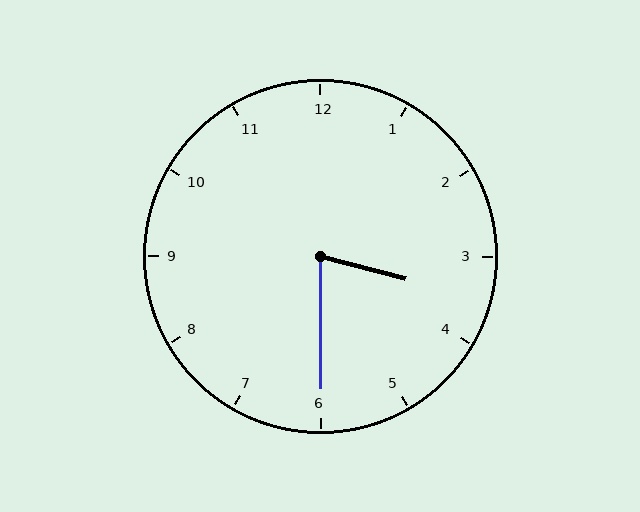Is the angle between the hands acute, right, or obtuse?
It is acute.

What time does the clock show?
3:30.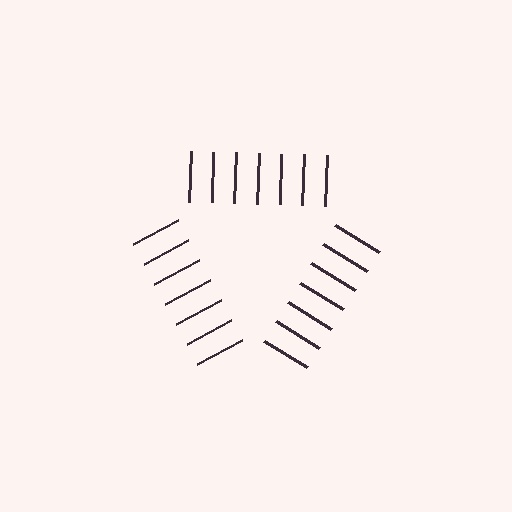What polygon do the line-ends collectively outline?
An illusory triangle — the line segments terminate on its edges but no continuous stroke is drawn.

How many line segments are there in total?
21 — 7 along each of the 3 edges.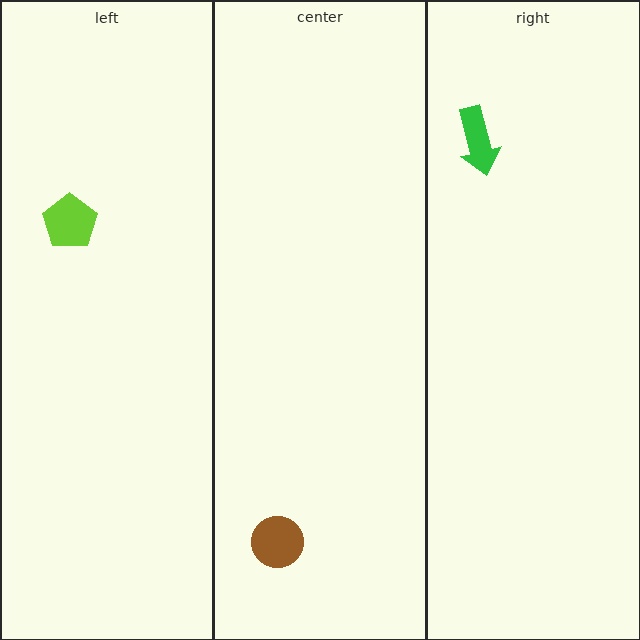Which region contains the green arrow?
The right region.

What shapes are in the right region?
The green arrow.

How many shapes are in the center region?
1.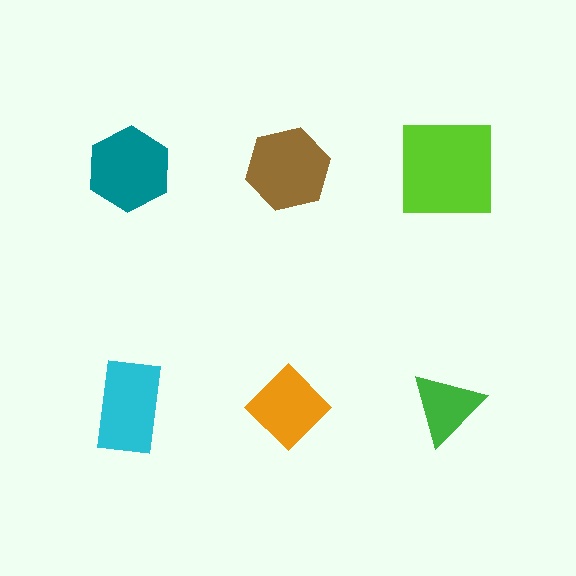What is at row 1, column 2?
A brown hexagon.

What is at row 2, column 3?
A green triangle.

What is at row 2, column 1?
A cyan rectangle.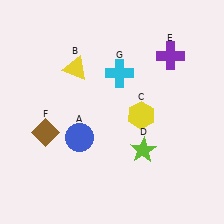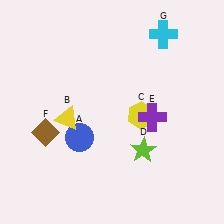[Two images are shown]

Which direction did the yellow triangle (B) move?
The yellow triangle (B) moved down.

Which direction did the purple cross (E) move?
The purple cross (E) moved down.